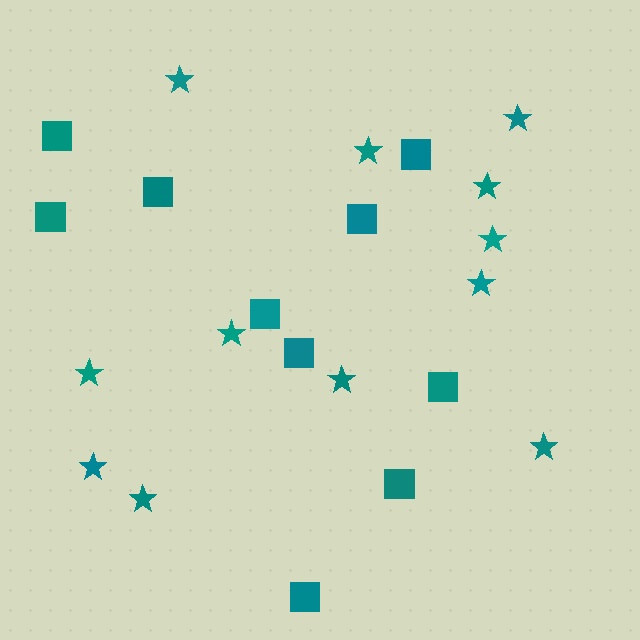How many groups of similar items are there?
There are 2 groups: one group of squares (10) and one group of stars (12).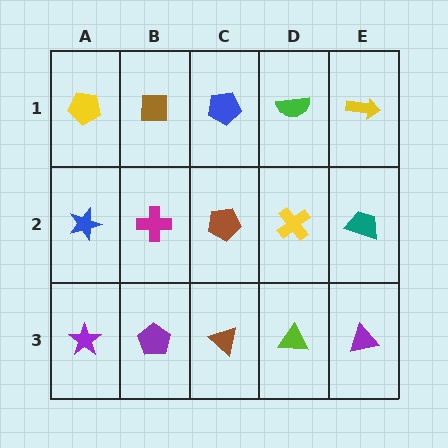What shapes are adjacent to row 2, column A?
A yellow pentagon (row 1, column A), a purple star (row 3, column A), a magenta cross (row 2, column B).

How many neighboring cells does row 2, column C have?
4.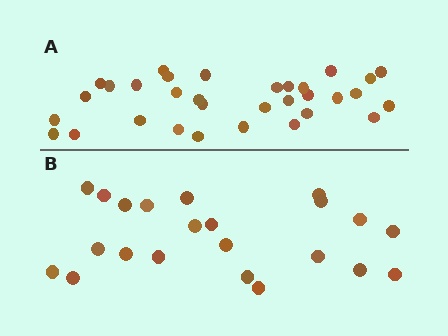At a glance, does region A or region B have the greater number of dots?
Region A (the top region) has more dots.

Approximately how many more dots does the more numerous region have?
Region A has roughly 10 or so more dots than region B.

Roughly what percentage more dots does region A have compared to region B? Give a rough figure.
About 45% more.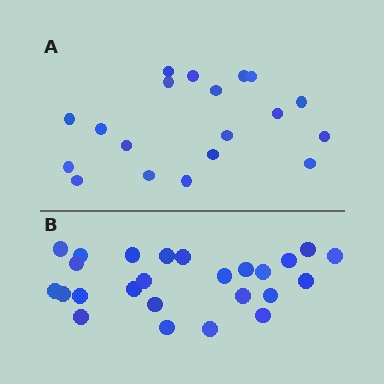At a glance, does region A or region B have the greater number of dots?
Region B (the bottom region) has more dots.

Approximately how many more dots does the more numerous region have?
Region B has about 6 more dots than region A.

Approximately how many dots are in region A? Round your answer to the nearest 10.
About 20 dots. (The exact count is 19, which rounds to 20.)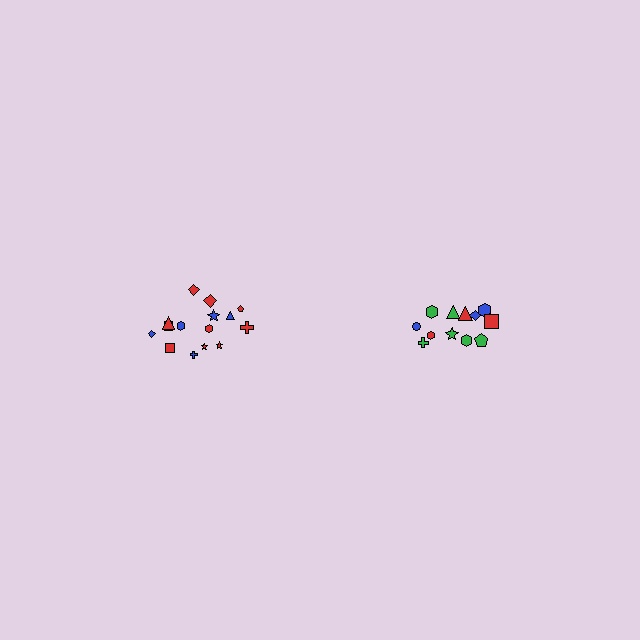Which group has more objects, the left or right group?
The left group.